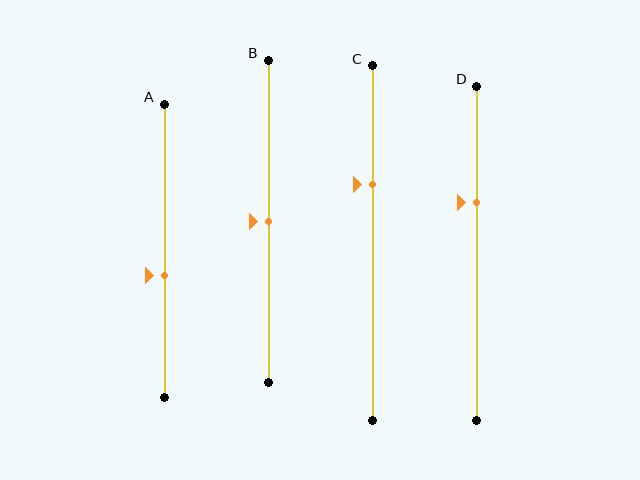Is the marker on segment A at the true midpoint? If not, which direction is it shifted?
No, the marker on segment A is shifted downward by about 9% of the segment length.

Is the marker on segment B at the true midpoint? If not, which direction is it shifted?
Yes, the marker on segment B is at the true midpoint.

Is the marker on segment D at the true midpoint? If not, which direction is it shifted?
No, the marker on segment D is shifted upward by about 15% of the segment length.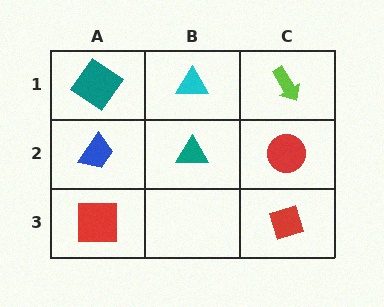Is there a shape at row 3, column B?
No, that cell is empty.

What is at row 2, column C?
A red circle.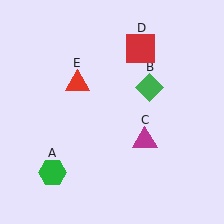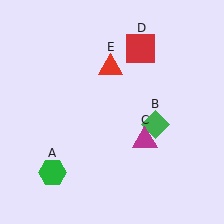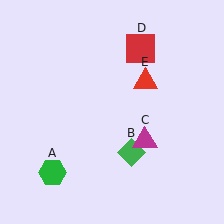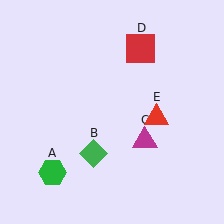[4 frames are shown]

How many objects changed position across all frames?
2 objects changed position: green diamond (object B), red triangle (object E).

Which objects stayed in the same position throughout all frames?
Green hexagon (object A) and magenta triangle (object C) and red square (object D) remained stationary.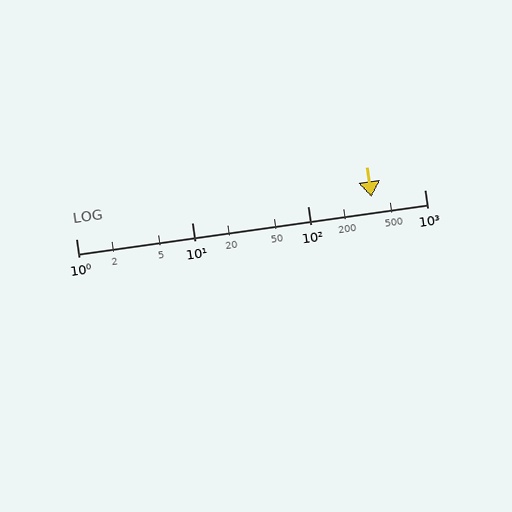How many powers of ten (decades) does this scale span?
The scale spans 3 decades, from 1 to 1000.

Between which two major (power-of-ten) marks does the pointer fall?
The pointer is between 100 and 1000.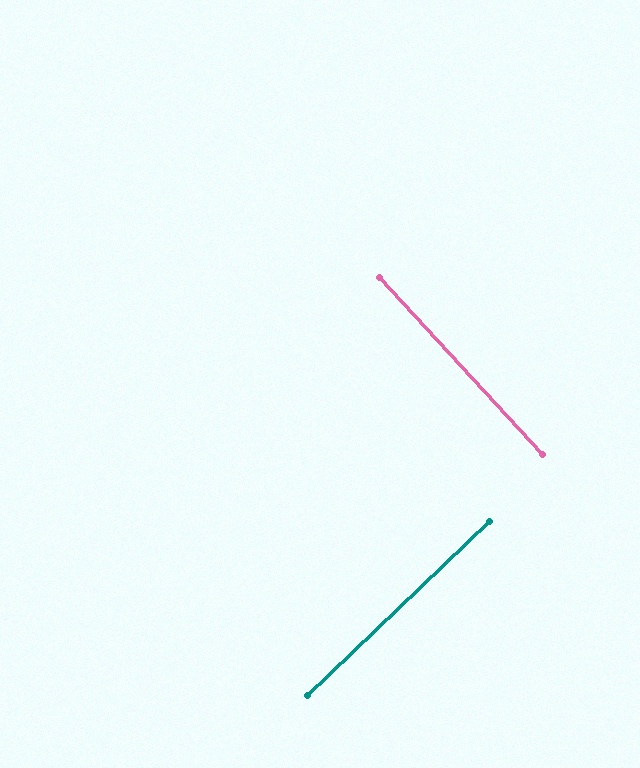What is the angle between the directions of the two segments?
Approximately 89 degrees.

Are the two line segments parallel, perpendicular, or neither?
Perpendicular — they meet at approximately 89°.